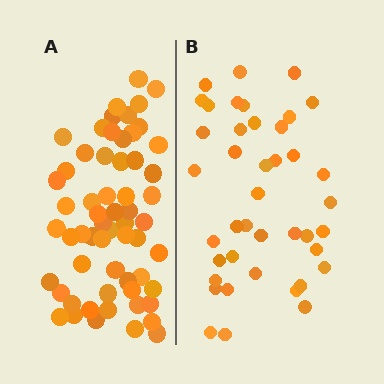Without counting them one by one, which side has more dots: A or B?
Region A (the left region) has more dots.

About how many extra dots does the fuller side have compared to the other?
Region A has approximately 20 more dots than region B.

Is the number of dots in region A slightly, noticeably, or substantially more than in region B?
Region A has substantially more. The ratio is roughly 1.5 to 1.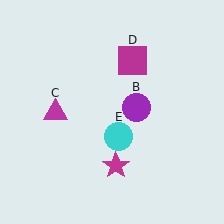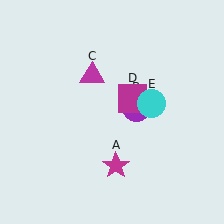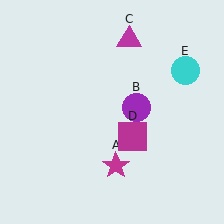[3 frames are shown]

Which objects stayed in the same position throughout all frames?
Magenta star (object A) and purple circle (object B) remained stationary.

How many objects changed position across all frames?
3 objects changed position: magenta triangle (object C), magenta square (object D), cyan circle (object E).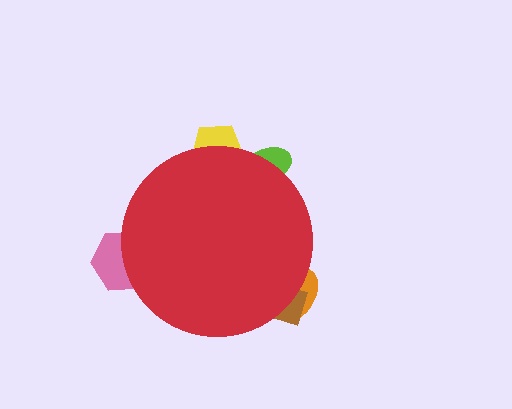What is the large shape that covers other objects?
A red circle.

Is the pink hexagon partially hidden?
Yes, the pink hexagon is partially hidden behind the red circle.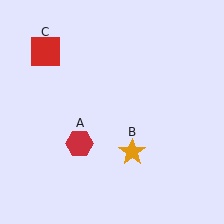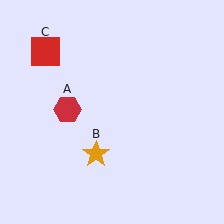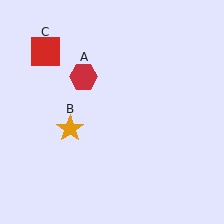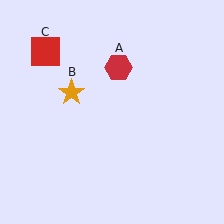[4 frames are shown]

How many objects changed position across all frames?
2 objects changed position: red hexagon (object A), orange star (object B).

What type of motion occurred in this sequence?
The red hexagon (object A), orange star (object B) rotated clockwise around the center of the scene.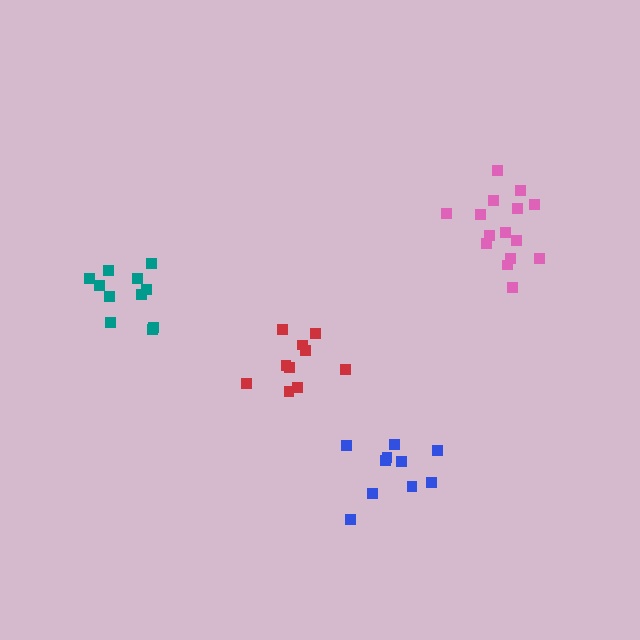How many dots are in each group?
Group 1: 10 dots, Group 2: 15 dots, Group 3: 11 dots, Group 4: 10 dots (46 total).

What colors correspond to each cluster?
The clusters are colored: red, pink, teal, blue.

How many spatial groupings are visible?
There are 4 spatial groupings.